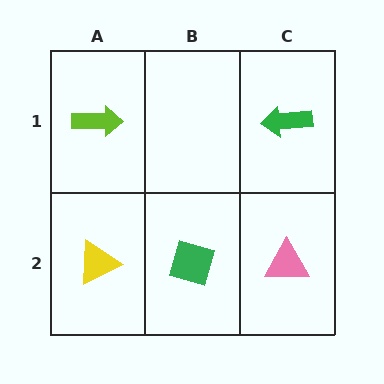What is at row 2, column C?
A pink triangle.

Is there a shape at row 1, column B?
No, that cell is empty.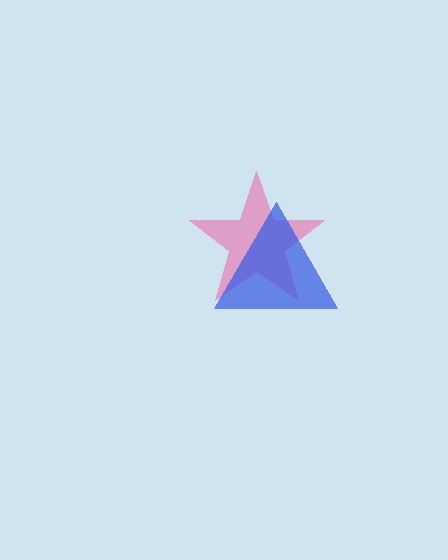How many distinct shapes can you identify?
There are 2 distinct shapes: a pink star, a blue triangle.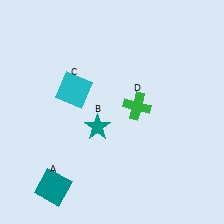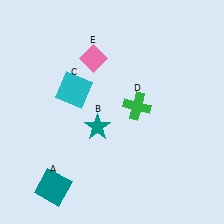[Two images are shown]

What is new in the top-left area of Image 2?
A pink diamond (E) was added in the top-left area of Image 2.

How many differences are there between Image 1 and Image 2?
There is 1 difference between the two images.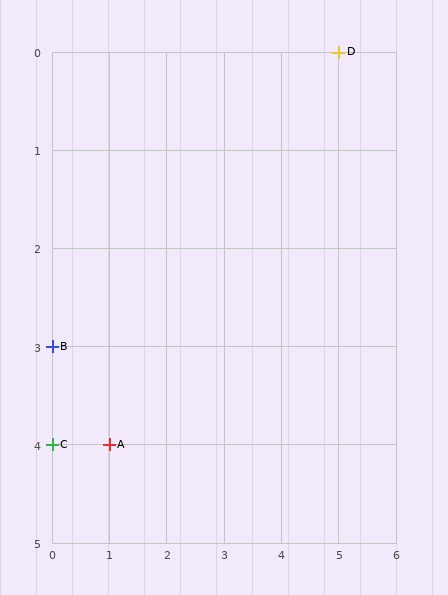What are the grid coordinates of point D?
Point D is at grid coordinates (5, 0).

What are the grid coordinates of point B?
Point B is at grid coordinates (0, 3).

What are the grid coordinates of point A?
Point A is at grid coordinates (1, 4).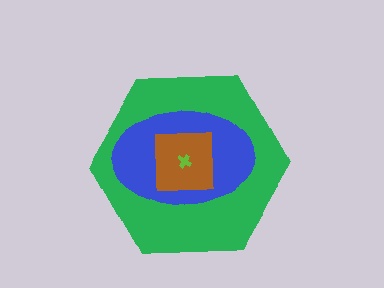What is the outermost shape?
The green hexagon.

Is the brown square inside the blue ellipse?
Yes.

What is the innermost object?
The lime cross.